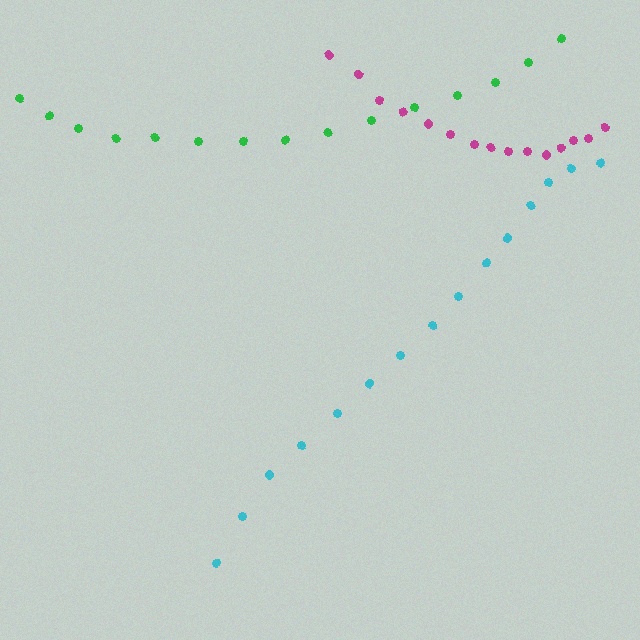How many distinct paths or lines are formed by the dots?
There are 3 distinct paths.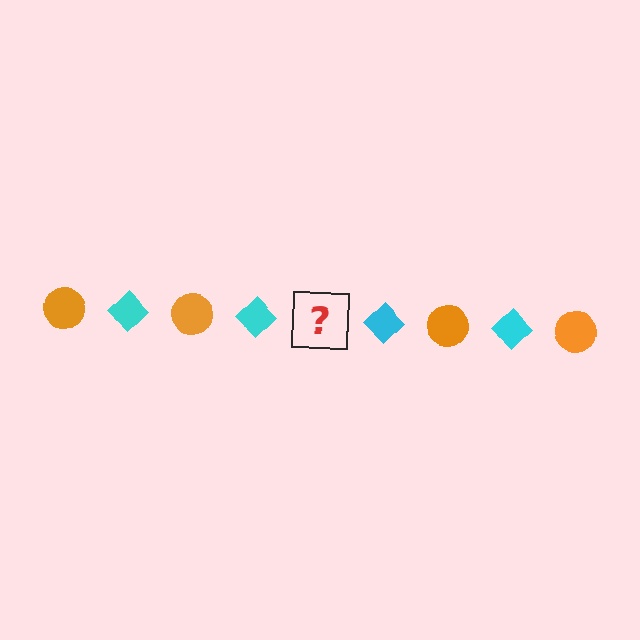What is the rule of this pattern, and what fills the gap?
The rule is that the pattern alternates between orange circle and cyan diamond. The gap should be filled with an orange circle.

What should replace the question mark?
The question mark should be replaced with an orange circle.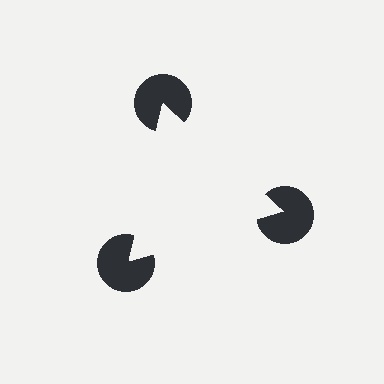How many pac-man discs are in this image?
There are 3 — one at each vertex of the illusory triangle.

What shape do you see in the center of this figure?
An illusory triangle — its edges are inferred from the aligned wedge cuts in the pac-man discs, not physically drawn.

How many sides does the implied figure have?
3 sides.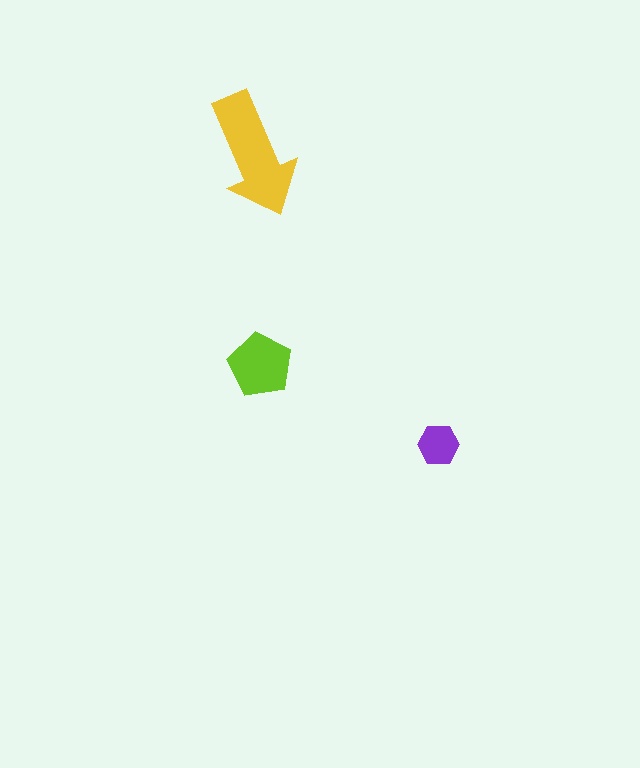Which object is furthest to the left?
The yellow arrow is leftmost.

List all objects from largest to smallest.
The yellow arrow, the lime pentagon, the purple hexagon.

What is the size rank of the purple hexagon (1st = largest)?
3rd.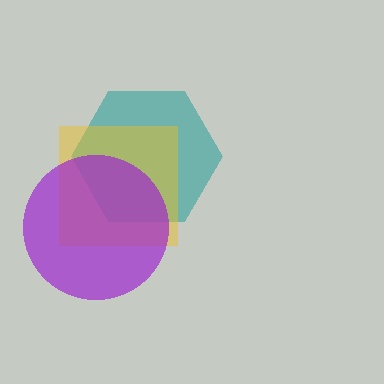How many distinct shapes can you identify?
There are 3 distinct shapes: a teal hexagon, a yellow square, a purple circle.